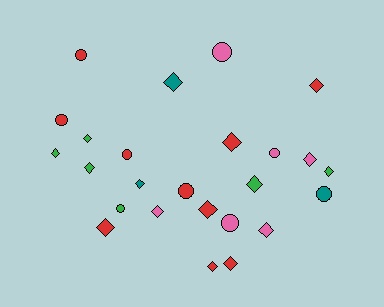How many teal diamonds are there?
There are 2 teal diamonds.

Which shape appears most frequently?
Diamond, with 16 objects.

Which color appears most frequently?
Red, with 10 objects.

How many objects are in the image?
There are 25 objects.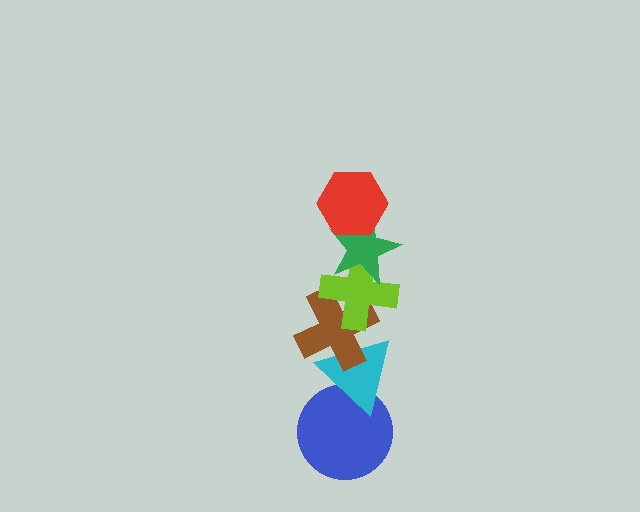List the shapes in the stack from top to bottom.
From top to bottom: the red hexagon, the green star, the lime cross, the brown cross, the cyan triangle, the blue circle.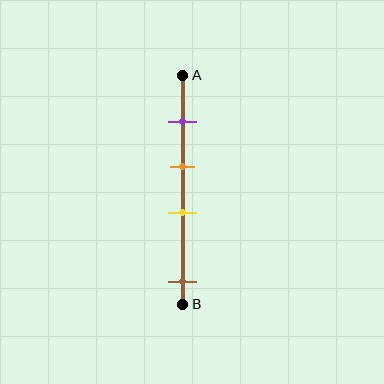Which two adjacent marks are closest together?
The orange and yellow marks are the closest adjacent pair.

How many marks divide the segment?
There are 4 marks dividing the segment.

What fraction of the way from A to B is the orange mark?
The orange mark is approximately 40% (0.4) of the way from A to B.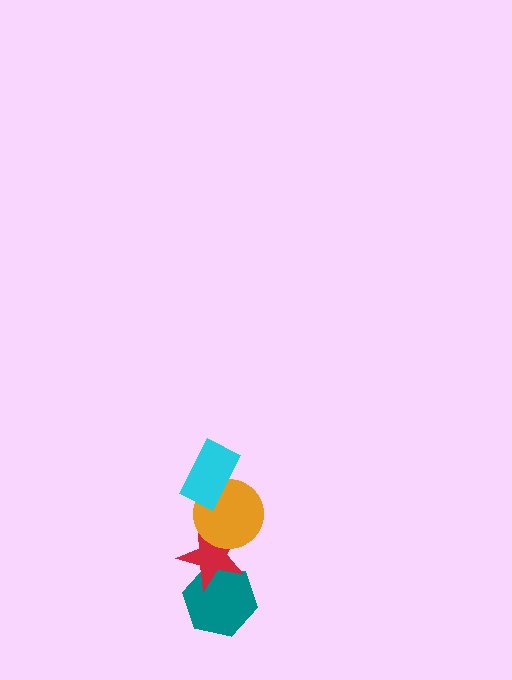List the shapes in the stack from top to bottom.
From top to bottom: the cyan rectangle, the orange circle, the red star, the teal hexagon.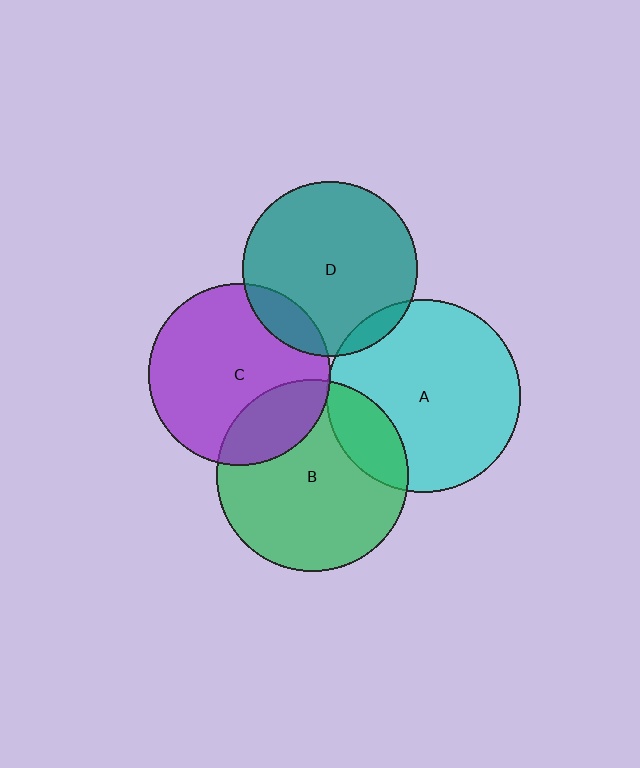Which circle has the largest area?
Circle A (cyan).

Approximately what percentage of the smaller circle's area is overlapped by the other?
Approximately 5%.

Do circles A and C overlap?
Yes.